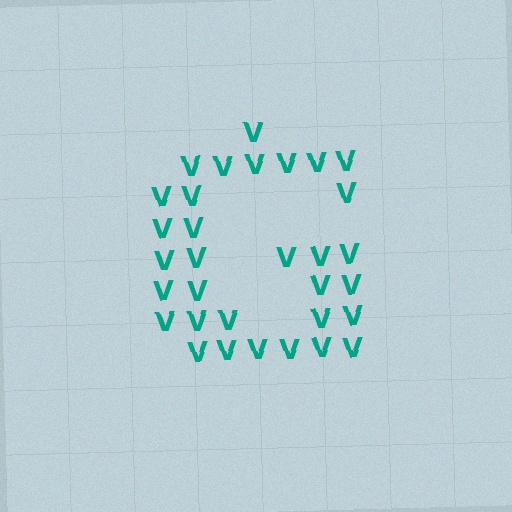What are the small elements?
The small elements are letter V's.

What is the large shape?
The large shape is the letter G.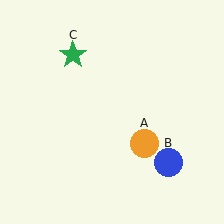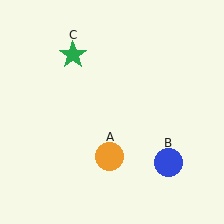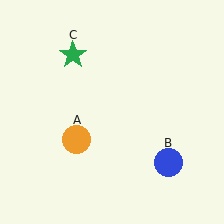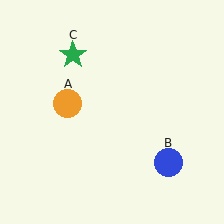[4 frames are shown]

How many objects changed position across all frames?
1 object changed position: orange circle (object A).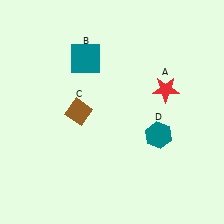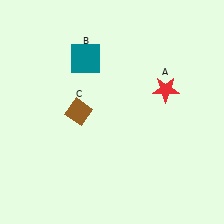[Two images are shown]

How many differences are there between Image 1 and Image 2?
There is 1 difference between the two images.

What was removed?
The teal hexagon (D) was removed in Image 2.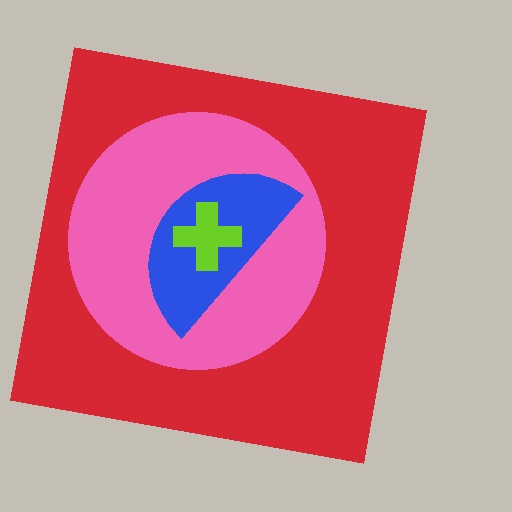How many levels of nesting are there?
4.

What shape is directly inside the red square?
The pink circle.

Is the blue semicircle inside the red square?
Yes.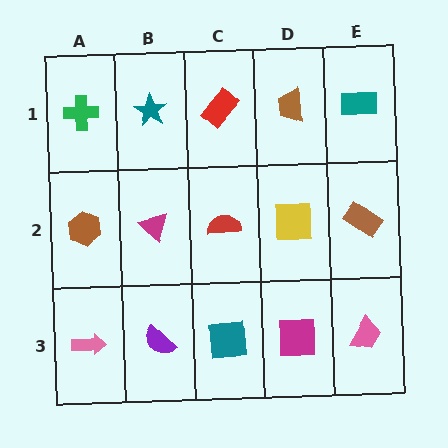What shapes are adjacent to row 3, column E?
A brown rectangle (row 2, column E), a magenta square (row 3, column D).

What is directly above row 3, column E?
A brown rectangle.